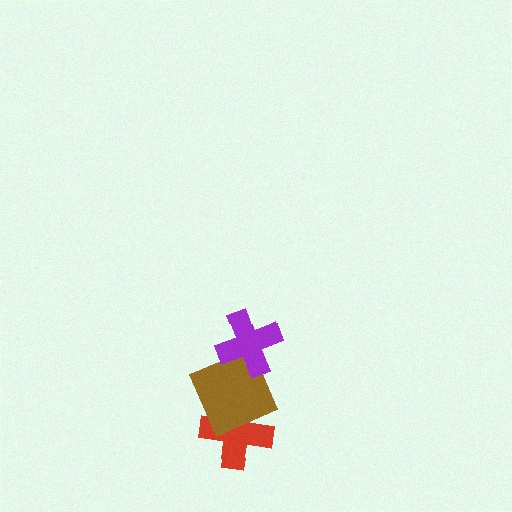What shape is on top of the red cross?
The brown square is on top of the red cross.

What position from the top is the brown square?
The brown square is 2nd from the top.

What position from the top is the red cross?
The red cross is 3rd from the top.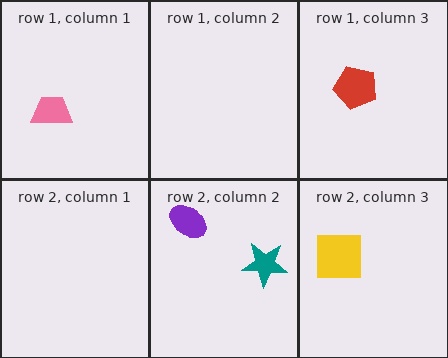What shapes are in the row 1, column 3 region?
The red pentagon.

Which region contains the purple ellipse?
The row 2, column 2 region.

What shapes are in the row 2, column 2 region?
The teal star, the purple ellipse.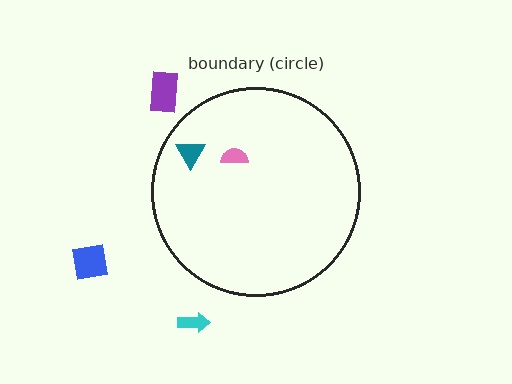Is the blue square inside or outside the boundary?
Outside.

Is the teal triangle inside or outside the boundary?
Inside.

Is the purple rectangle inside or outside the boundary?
Outside.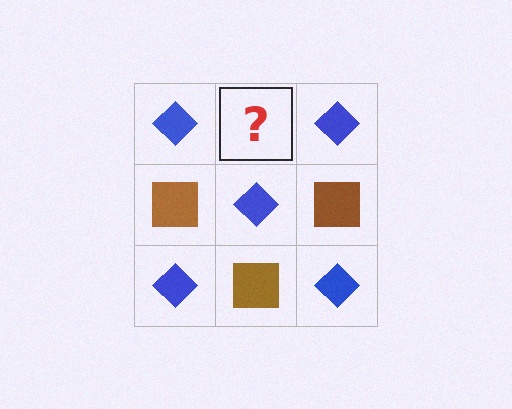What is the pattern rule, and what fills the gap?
The rule is that it alternates blue diamond and brown square in a checkerboard pattern. The gap should be filled with a brown square.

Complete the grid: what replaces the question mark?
The question mark should be replaced with a brown square.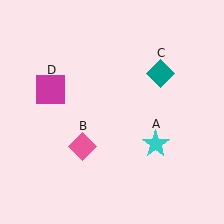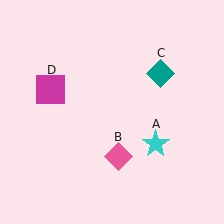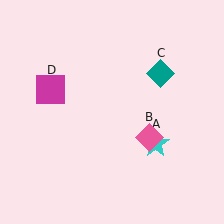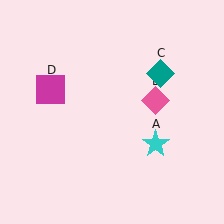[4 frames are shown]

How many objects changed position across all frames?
1 object changed position: pink diamond (object B).